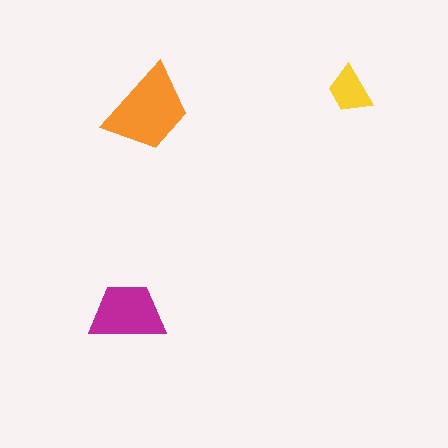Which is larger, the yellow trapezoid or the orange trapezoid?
The orange one.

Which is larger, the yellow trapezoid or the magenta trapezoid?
The magenta one.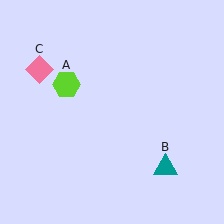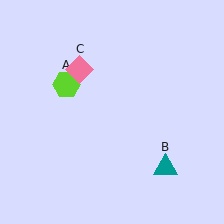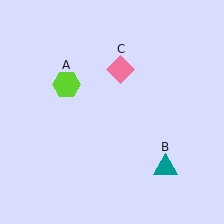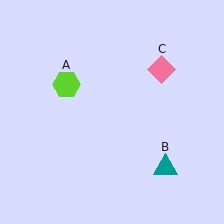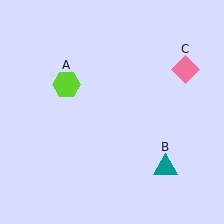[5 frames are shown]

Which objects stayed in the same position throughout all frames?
Lime hexagon (object A) and teal triangle (object B) remained stationary.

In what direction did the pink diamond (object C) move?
The pink diamond (object C) moved right.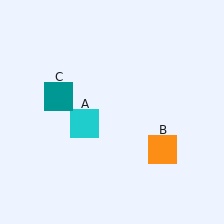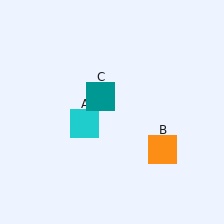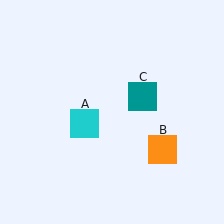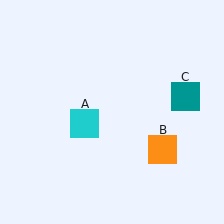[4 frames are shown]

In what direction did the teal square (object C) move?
The teal square (object C) moved right.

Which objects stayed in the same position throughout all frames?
Cyan square (object A) and orange square (object B) remained stationary.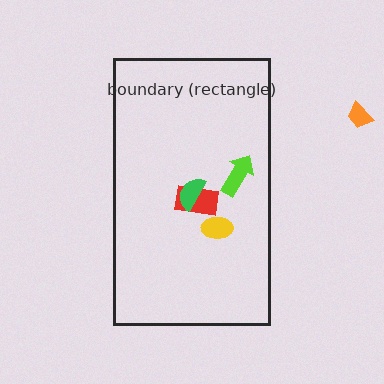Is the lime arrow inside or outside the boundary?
Inside.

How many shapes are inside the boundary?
4 inside, 1 outside.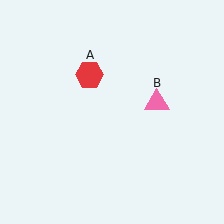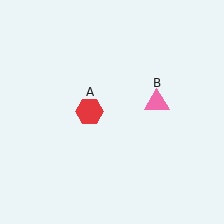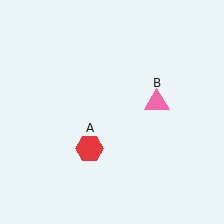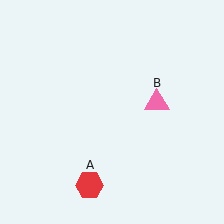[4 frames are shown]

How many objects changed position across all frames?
1 object changed position: red hexagon (object A).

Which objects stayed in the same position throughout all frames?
Pink triangle (object B) remained stationary.